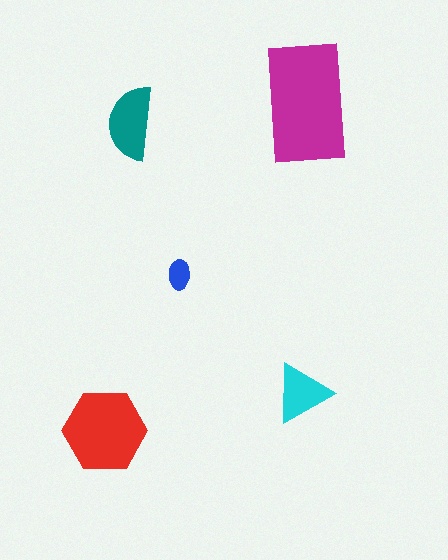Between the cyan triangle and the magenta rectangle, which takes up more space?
The magenta rectangle.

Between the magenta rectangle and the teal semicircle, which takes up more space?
The magenta rectangle.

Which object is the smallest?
The blue ellipse.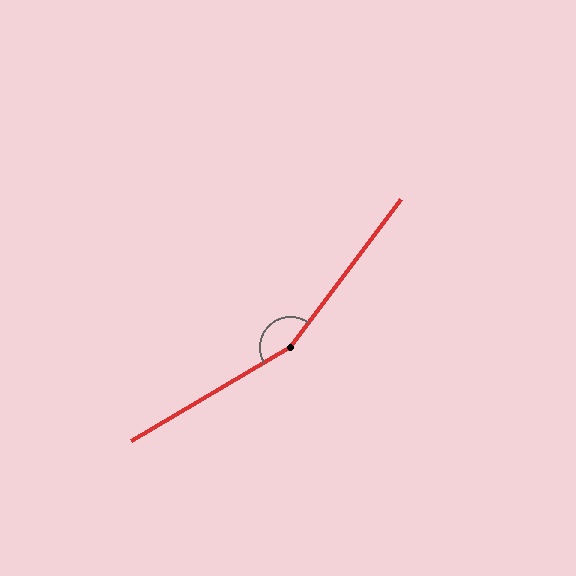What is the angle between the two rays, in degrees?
Approximately 158 degrees.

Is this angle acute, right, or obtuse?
It is obtuse.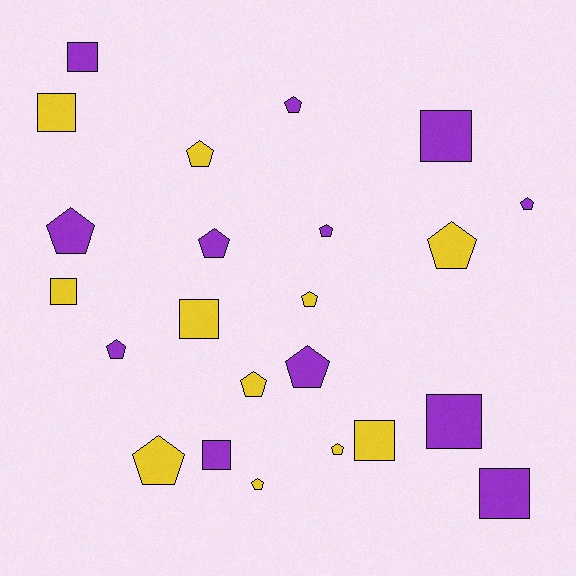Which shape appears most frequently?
Pentagon, with 14 objects.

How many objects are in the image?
There are 23 objects.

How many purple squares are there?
There are 5 purple squares.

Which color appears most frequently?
Purple, with 12 objects.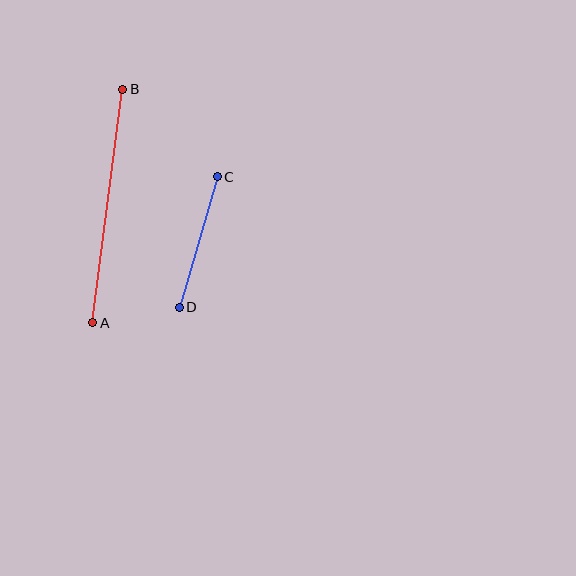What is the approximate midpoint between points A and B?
The midpoint is at approximately (108, 206) pixels.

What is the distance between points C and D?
The distance is approximately 136 pixels.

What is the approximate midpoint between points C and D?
The midpoint is at approximately (198, 242) pixels.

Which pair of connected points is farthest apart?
Points A and B are farthest apart.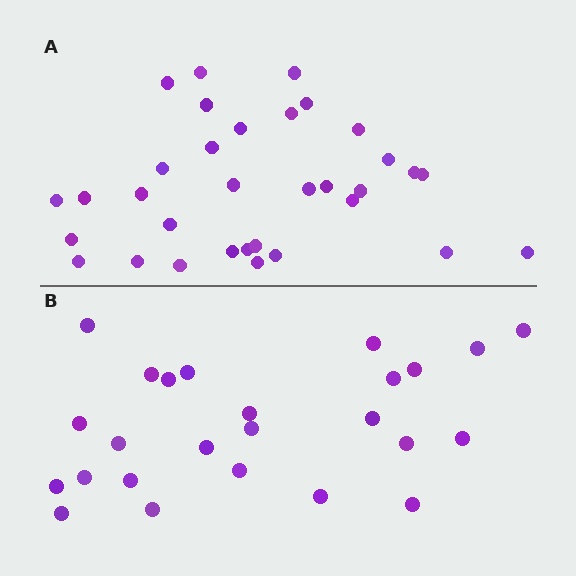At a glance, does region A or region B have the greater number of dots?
Region A (the top region) has more dots.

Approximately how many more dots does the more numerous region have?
Region A has roughly 8 or so more dots than region B.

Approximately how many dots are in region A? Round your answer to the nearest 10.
About 30 dots. (The exact count is 33, which rounds to 30.)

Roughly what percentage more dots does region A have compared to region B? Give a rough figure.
About 30% more.